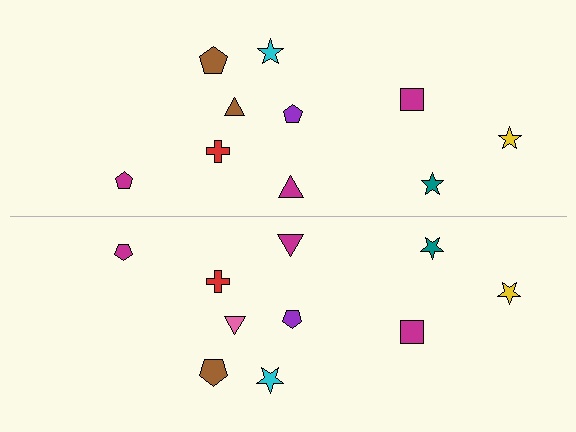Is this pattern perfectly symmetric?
No, the pattern is not perfectly symmetric. The pink triangle on the bottom side breaks the symmetry — its mirror counterpart is brown.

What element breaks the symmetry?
The pink triangle on the bottom side breaks the symmetry — its mirror counterpart is brown.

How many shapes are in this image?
There are 20 shapes in this image.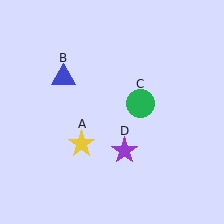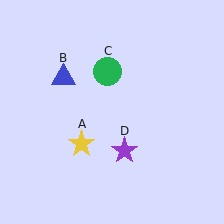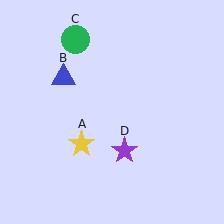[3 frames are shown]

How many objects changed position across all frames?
1 object changed position: green circle (object C).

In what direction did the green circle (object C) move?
The green circle (object C) moved up and to the left.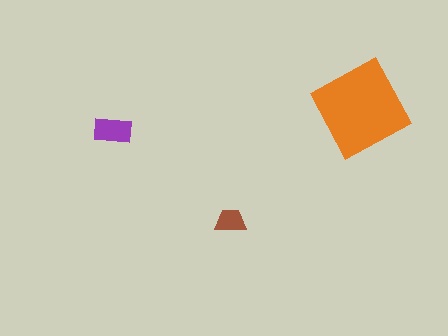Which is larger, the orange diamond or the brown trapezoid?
The orange diamond.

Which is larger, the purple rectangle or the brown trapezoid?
The purple rectangle.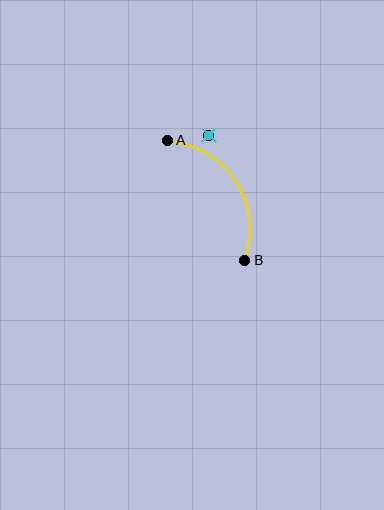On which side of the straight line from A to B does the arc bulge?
The arc bulges to the right of the straight line connecting A and B.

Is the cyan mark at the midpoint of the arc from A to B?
No — the cyan mark does not lie on the arc at all. It sits slightly outside the curve.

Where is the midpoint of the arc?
The arc midpoint is the point on the curve farthest from the straight line joining A and B. It sits to the right of that line.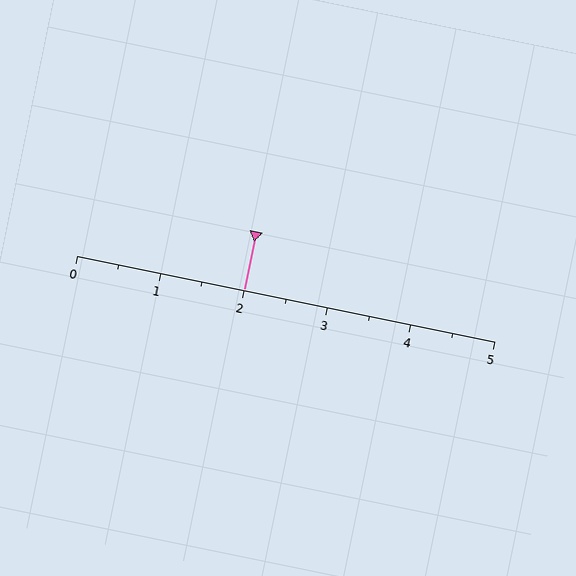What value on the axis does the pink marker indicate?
The marker indicates approximately 2.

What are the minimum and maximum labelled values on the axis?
The axis runs from 0 to 5.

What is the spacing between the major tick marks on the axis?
The major ticks are spaced 1 apart.